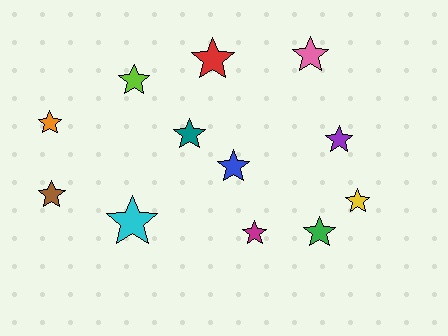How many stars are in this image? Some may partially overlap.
There are 12 stars.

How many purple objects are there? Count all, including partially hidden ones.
There is 1 purple object.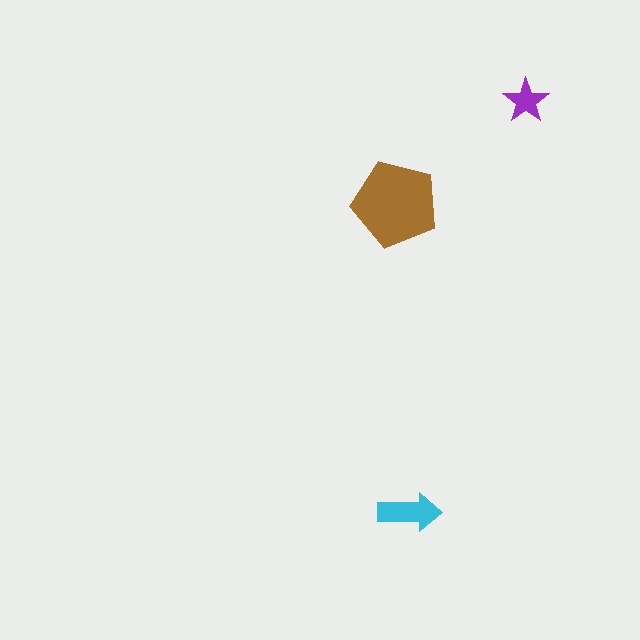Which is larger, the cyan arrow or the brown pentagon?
The brown pentagon.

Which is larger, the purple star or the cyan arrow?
The cyan arrow.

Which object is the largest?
The brown pentagon.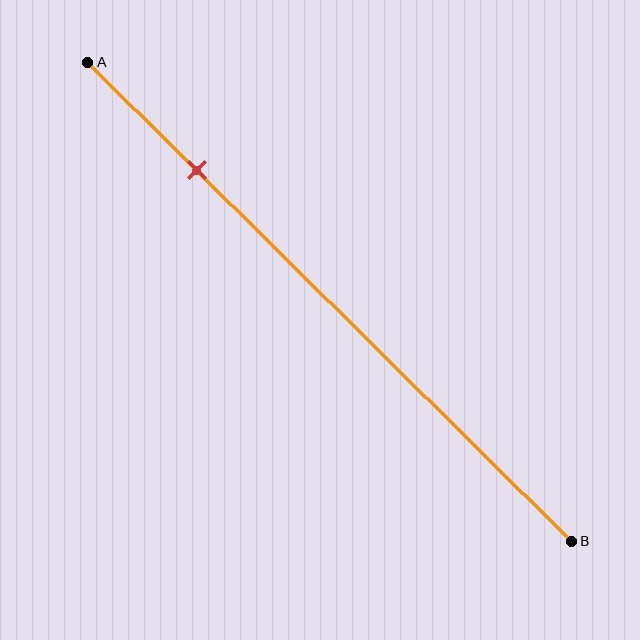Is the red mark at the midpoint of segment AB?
No, the mark is at about 25% from A, not at the 50% midpoint.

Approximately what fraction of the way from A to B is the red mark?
The red mark is approximately 25% of the way from A to B.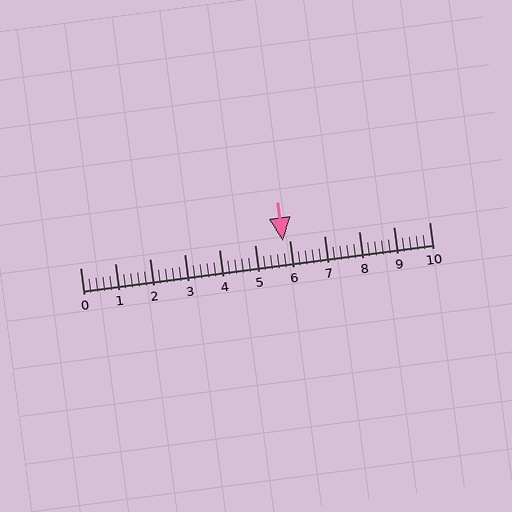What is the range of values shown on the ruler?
The ruler shows values from 0 to 10.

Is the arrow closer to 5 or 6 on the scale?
The arrow is closer to 6.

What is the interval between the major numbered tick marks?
The major tick marks are spaced 1 units apart.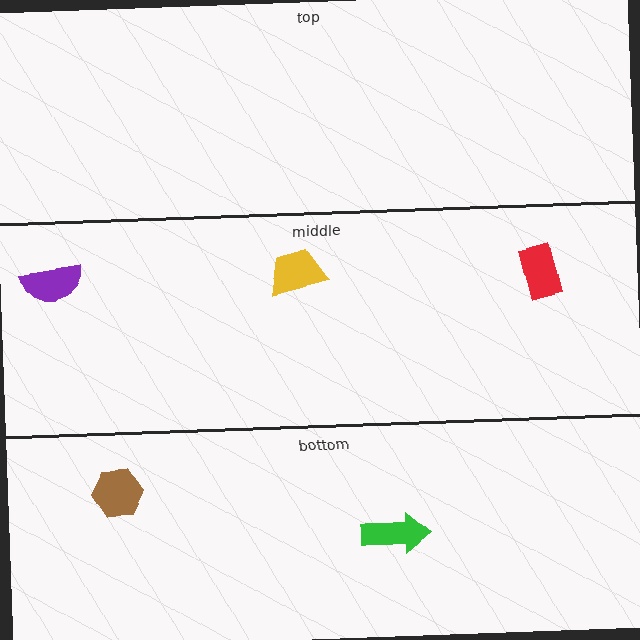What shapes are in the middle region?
The purple semicircle, the red rectangle, the yellow trapezoid.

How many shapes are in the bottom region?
2.